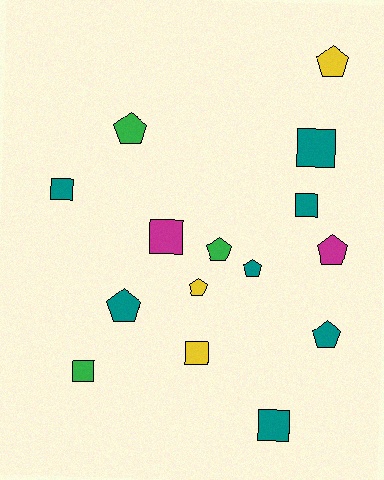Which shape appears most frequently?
Pentagon, with 8 objects.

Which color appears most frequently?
Teal, with 7 objects.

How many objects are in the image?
There are 15 objects.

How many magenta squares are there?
There is 1 magenta square.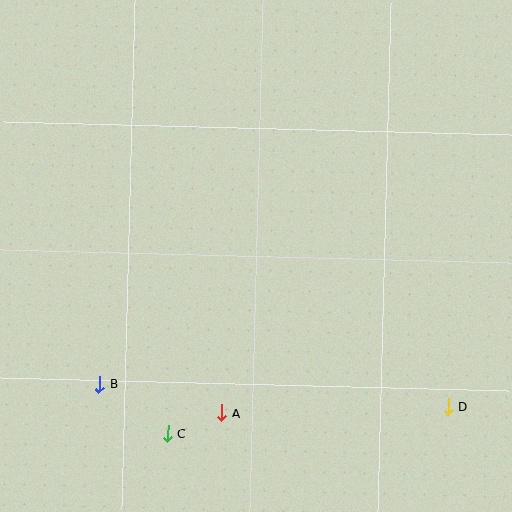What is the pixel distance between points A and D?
The distance between A and D is 226 pixels.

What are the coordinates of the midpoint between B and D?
The midpoint between B and D is at (274, 396).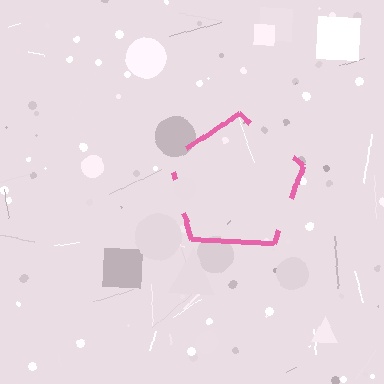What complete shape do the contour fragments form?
The contour fragments form a pentagon.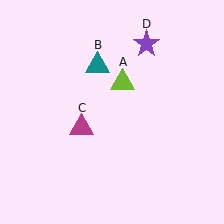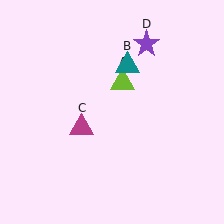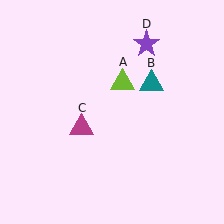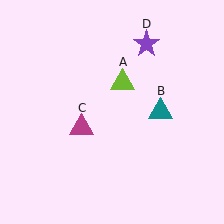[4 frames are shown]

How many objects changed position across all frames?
1 object changed position: teal triangle (object B).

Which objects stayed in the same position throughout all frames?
Lime triangle (object A) and magenta triangle (object C) and purple star (object D) remained stationary.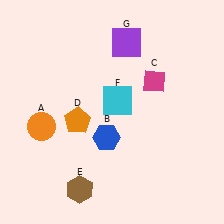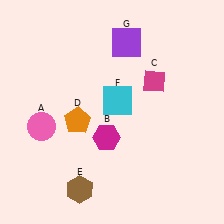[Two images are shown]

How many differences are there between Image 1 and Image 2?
There are 2 differences between the two images.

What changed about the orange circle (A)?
In Image 1, A is orange. In Image 2, it changed to pink.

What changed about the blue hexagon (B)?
In Image 1, B is blue. In Image 2, it changed to magenta.